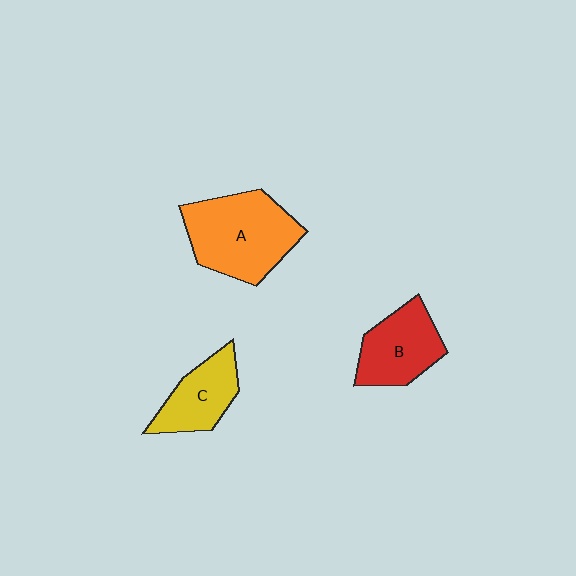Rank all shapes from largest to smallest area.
From largest to smallest: A (orange), B (red), C (yellow).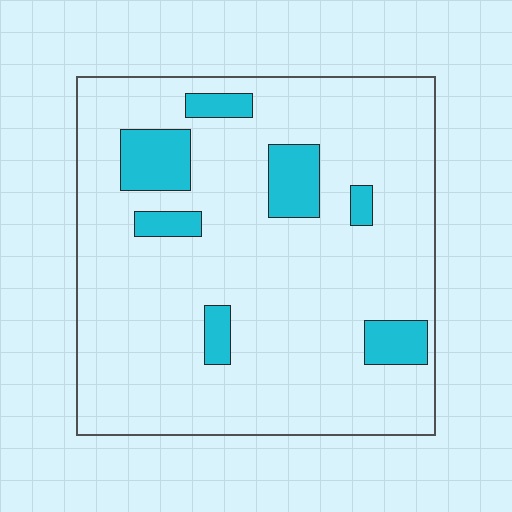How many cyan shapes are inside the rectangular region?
7.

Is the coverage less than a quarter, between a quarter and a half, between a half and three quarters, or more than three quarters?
Less than a quarter.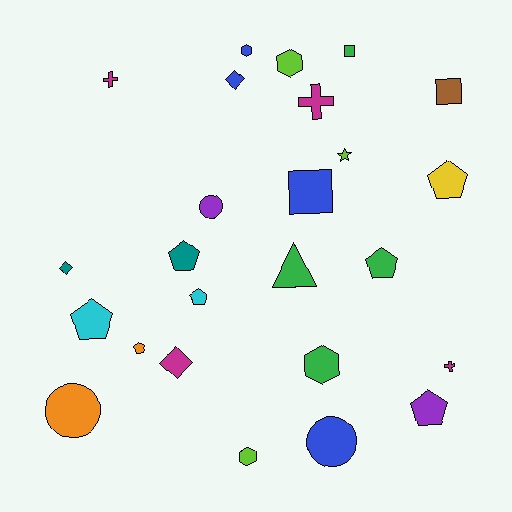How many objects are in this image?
There are 25 objects.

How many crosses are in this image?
There are 3 crosses.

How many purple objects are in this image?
There are 2 purple objects.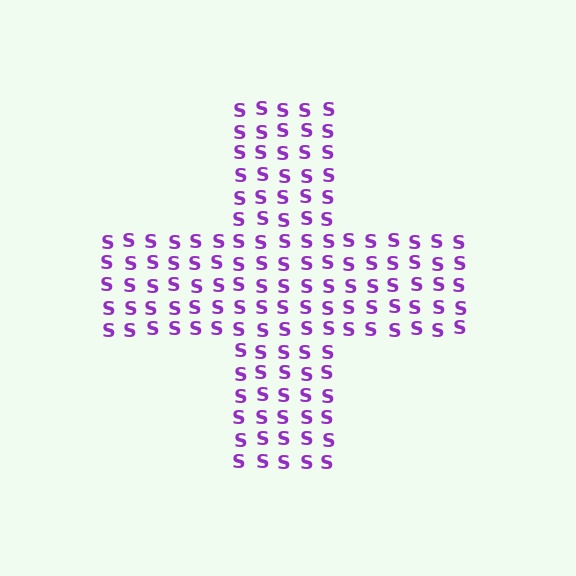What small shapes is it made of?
It is made of small letter S's.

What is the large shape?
The large shape is a cross.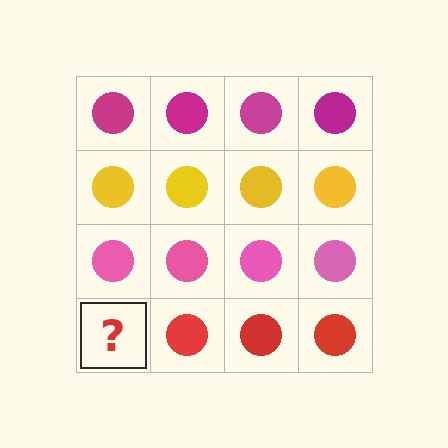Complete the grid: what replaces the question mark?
The question mark should be replaced with a red circle.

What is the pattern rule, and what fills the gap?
The rule is that each row has a consistent color. The gap should be filled with a red circle.